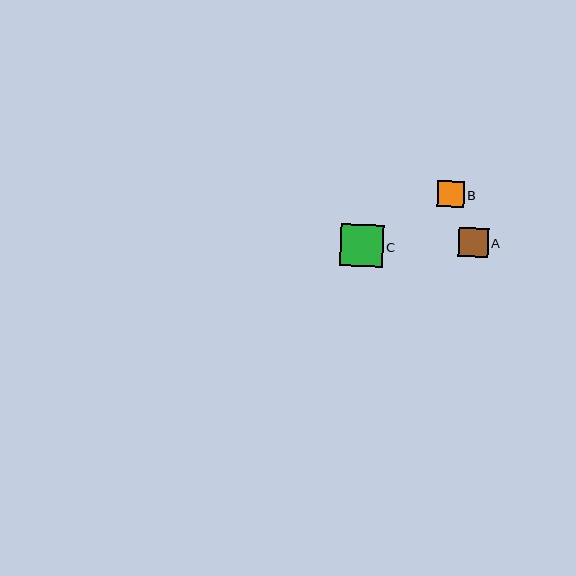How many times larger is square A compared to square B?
Square A is approximately 1.1 times the size of square B.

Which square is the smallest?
Square B is the smallest with a size of approximately 27 pixels.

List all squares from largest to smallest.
From largest to smallest: C, A, B.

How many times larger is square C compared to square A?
Square C is approximately 1.4 times the size of square A.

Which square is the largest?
Square C is the largest with a size of approximately 42 pixels.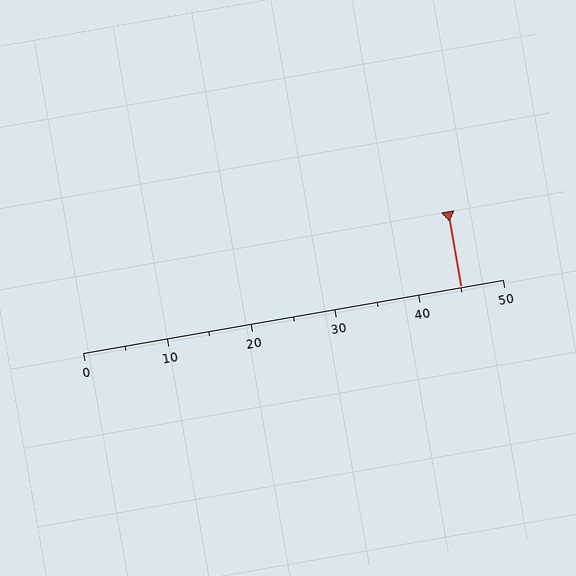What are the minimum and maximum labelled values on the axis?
The axis runs from 0 to 50.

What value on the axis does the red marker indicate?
The marker indicates approximately 45.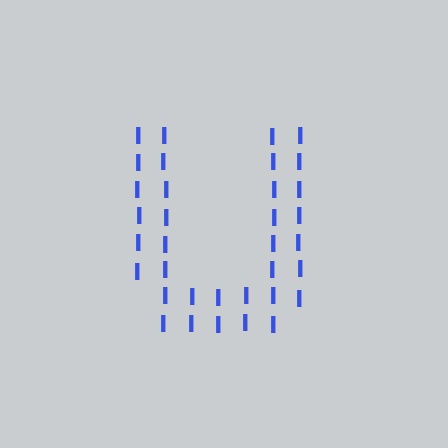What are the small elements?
The small elements are letter I's.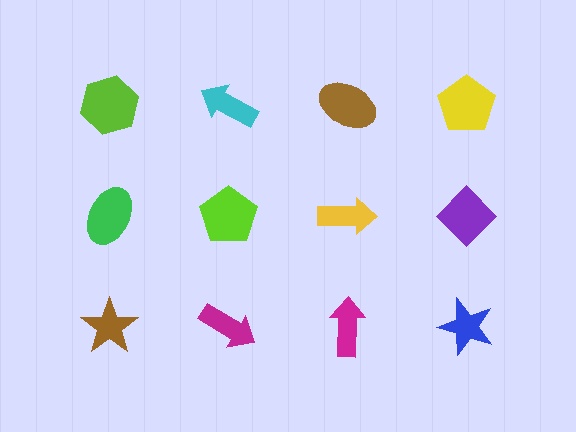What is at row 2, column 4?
A purple diamond.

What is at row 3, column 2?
A magenta arrow.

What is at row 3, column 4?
A blue star.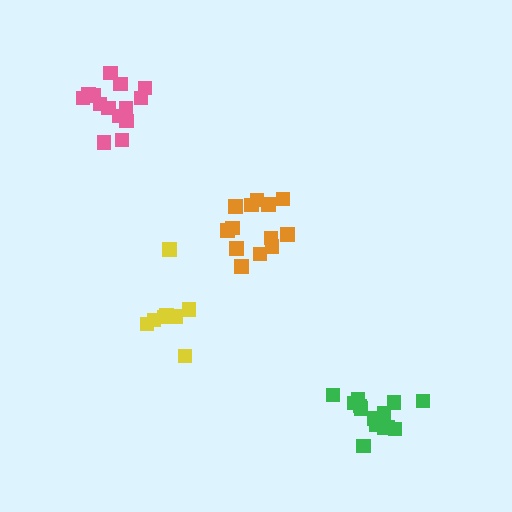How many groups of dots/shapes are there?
There are 4 groups.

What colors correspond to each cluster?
The clusters are colored: orange, pink, yellow, green.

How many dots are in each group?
Group 1: 13 dots, Group 2: 14 dots, Group 3: 8 dots, Group 4: 14 dots (49 total).